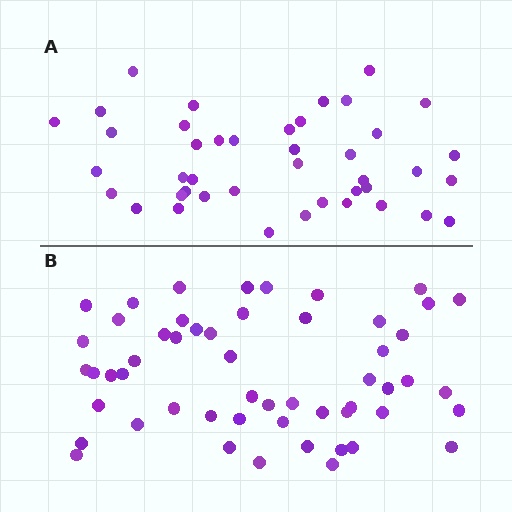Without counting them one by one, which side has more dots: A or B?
Region B (the bottom region) has more dots.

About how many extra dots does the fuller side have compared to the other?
Region B has roughly 12 or so more dots than region A.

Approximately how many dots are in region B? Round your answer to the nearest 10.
About 50 dots. (The exact count is 54, which rounds to 50.)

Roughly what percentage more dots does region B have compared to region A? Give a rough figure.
About 30% more.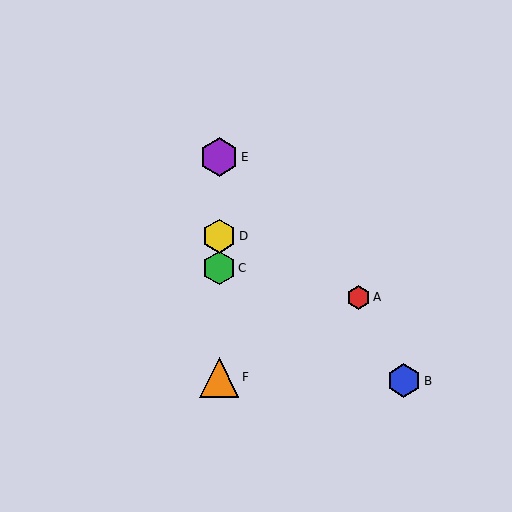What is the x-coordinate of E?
Object E is at x≈219.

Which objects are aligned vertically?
Objects C, D, E, F are aligned vertically.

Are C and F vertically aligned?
Yes, both are at x≈219.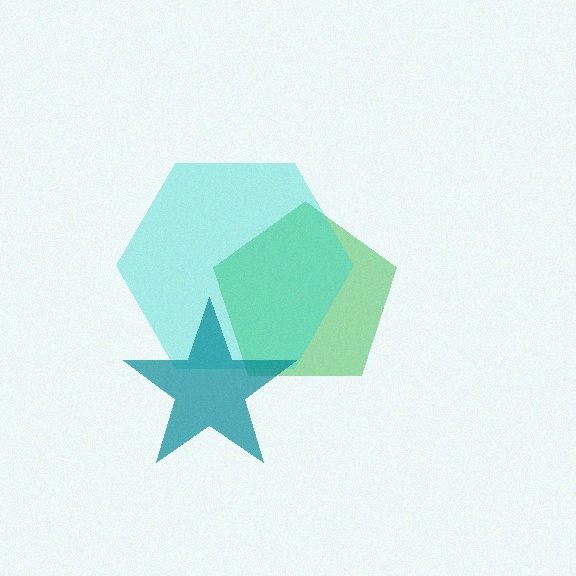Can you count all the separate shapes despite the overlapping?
Yes, there are 3 separate shapes.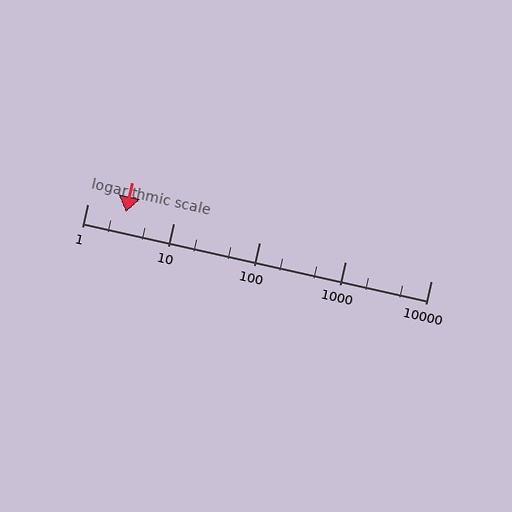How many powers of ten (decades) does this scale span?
The scale spans 4 decades, from 1 to 10000.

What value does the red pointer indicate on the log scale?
The pointer indicates approximately 2.8.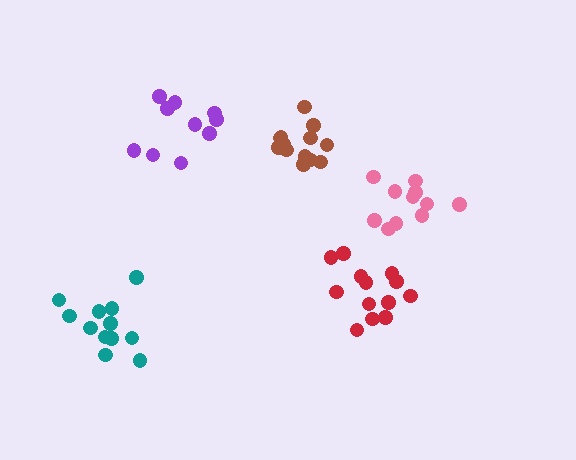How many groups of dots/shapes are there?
There are 5 groups.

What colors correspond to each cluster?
The clusters are colored: brown, pink, purple, teal, red.